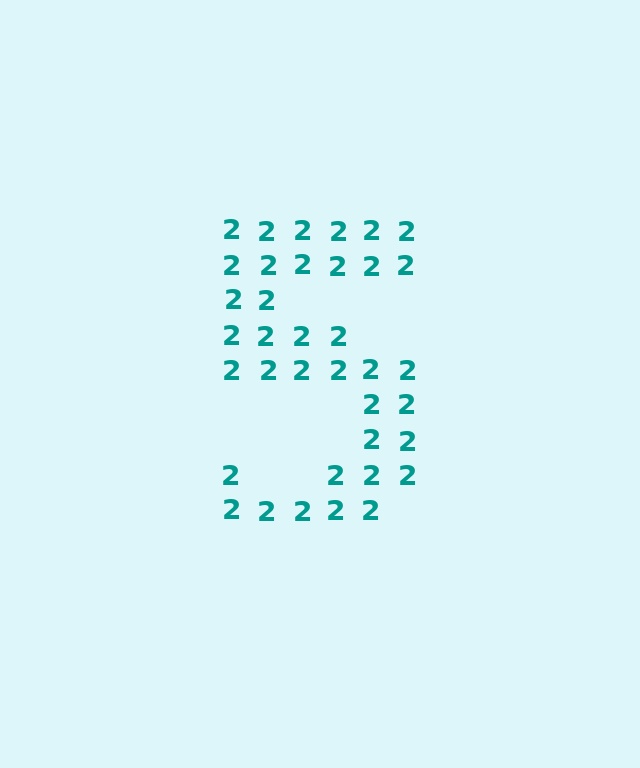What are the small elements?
The small elements are digit 2's.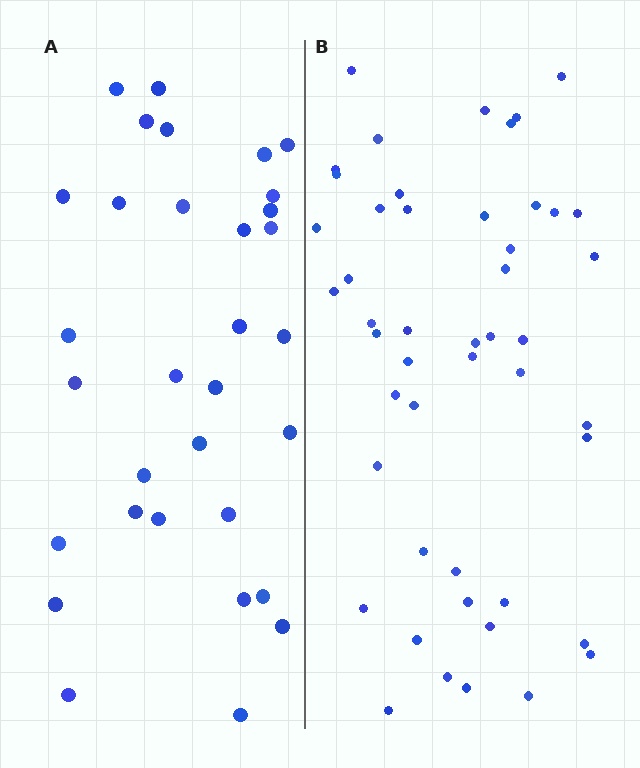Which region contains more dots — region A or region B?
Region B (the right region) has more dots.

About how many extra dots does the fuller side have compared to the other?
Region B has approximately 15 more dots than region A.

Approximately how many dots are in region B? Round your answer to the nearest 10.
About 50 dots. (The exact count is 48, which rounds to 50.)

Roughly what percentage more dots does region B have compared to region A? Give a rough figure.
About 50% more.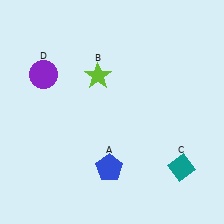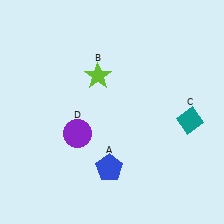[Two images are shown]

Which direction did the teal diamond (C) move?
The teal diamond (C) moved up.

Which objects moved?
The objects that moved are: the teal diamond (C), the purple circle (D).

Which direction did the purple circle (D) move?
The purple circle (D) moved down.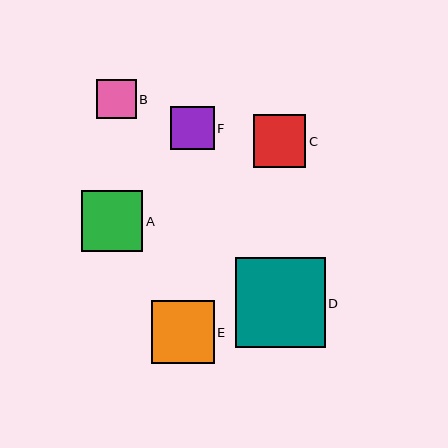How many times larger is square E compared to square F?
Square E is approximately 1.5 times the size of square F.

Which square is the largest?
Square D is the largest with a size of approximately 90 pixels.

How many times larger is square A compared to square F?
Square A is approximately 1.4 times the size of square F.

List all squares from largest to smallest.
From largest to smallest: D, E, A, C, F, B.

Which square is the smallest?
Square B is the smallest with a size of approximately 39 pixels.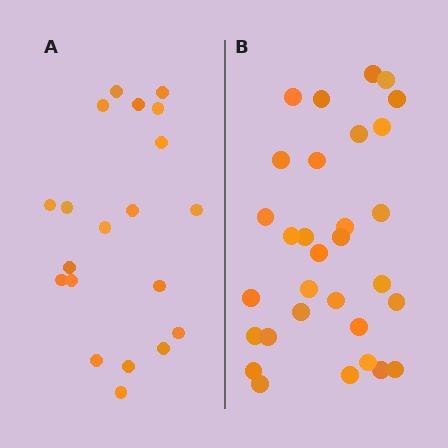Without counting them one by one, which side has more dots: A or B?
Region B (the right region) has more dots.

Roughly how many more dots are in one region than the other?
Region B has roughly 12 or so more dots than region A.